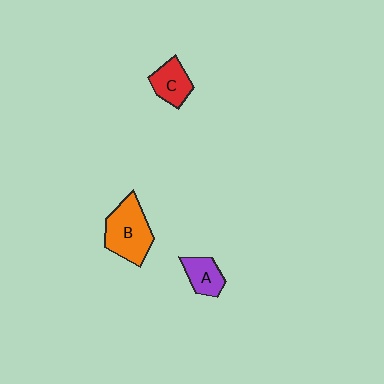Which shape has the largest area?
Shape B (orange).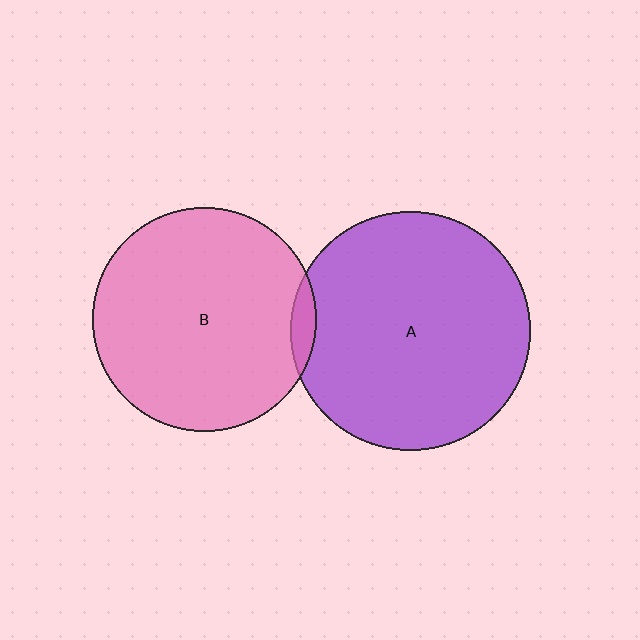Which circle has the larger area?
Circle A (purple).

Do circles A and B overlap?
Yes.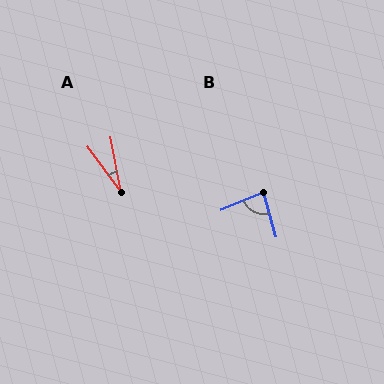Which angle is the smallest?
A, at approximately 26 degrees.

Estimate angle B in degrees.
Approximately 82 degrees.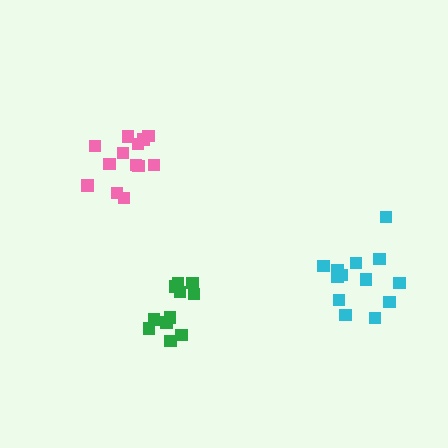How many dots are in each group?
Group 1: 11 dots, Group 2: 13 dots, Group 3: 13 dots (37 total).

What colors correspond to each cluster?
The clusters are colored: green, cyan, pink.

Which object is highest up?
The pink cluster is topmost.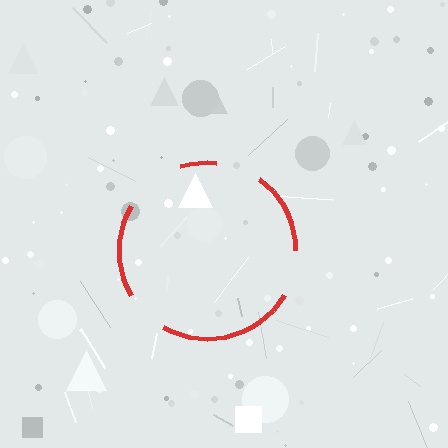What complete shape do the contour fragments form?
The contour fragments form a circle.